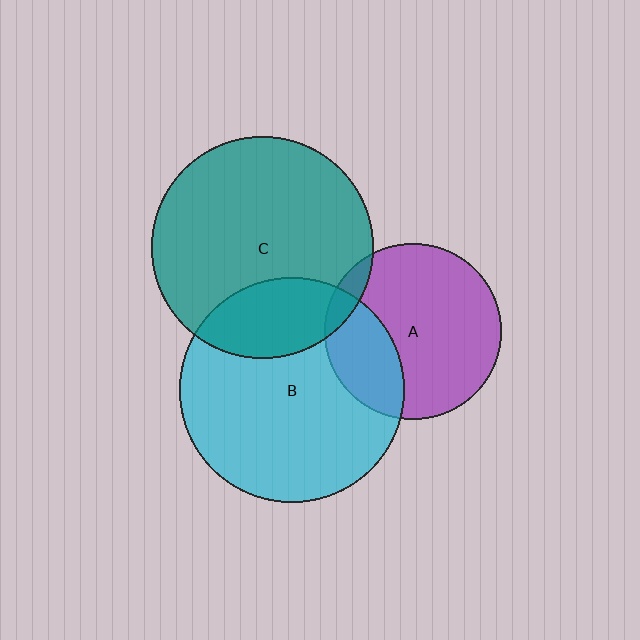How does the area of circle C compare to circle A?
Approximately 1.6 times.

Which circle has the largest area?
Circle B (cyan).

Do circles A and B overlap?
Yes.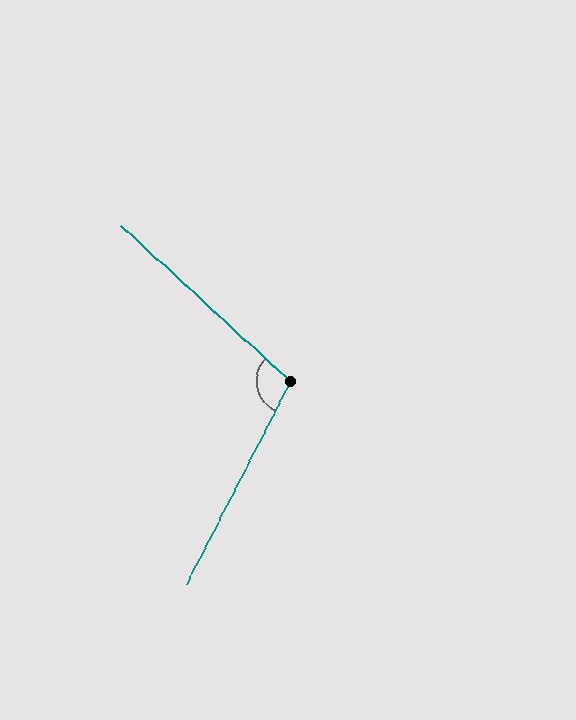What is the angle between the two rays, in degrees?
Approximately 105 degrees.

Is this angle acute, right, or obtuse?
It is obtuse.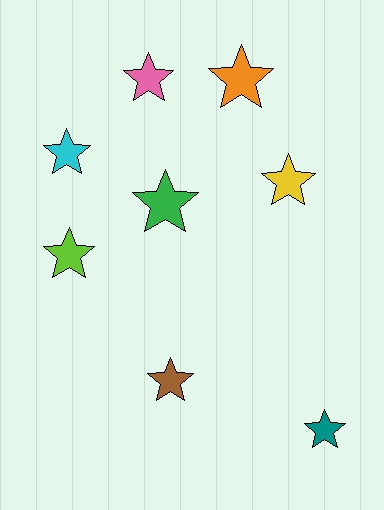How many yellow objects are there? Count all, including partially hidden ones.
There is 1 yellow object.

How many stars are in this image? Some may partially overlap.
There are 8 stars.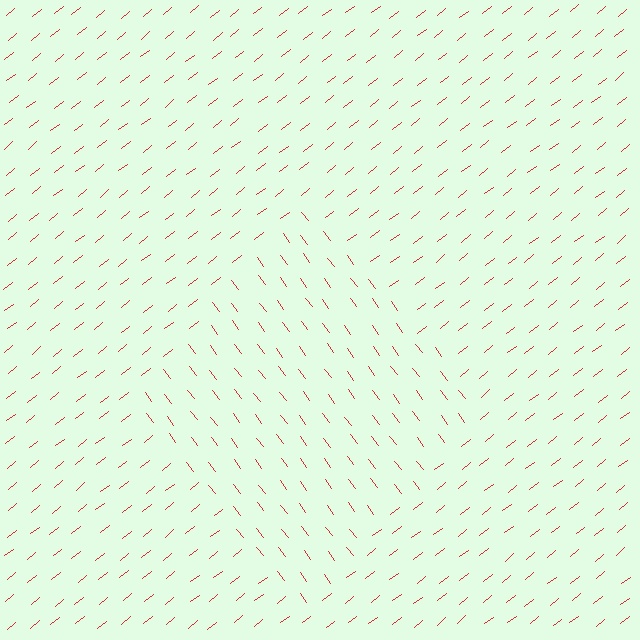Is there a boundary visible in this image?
Yes, there is a texture boundary formed by a change in line orientation.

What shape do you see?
I see a diamond.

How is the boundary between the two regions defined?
The boundary is defined purely by a change in line orientation (approximately 88 degrees difference). All lines are the same color and thickness.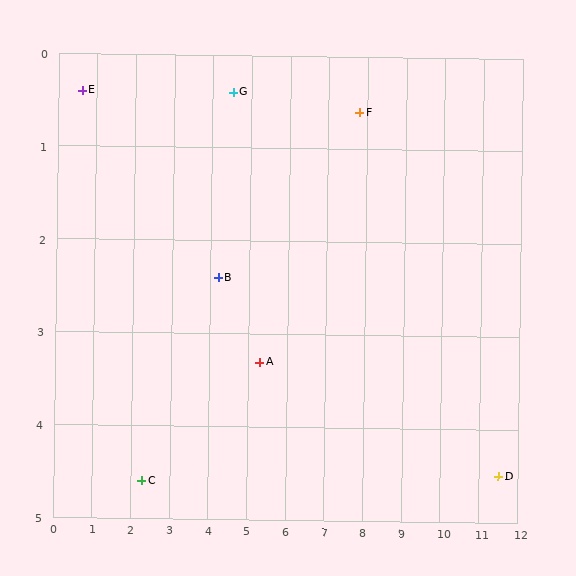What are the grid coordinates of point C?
Point C is at approximately (2.3, 4.6).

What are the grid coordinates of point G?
Point G is at approximately (4.5, 0.4).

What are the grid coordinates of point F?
Point F is at approximately (7.8, 0.6).